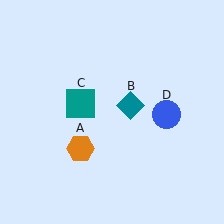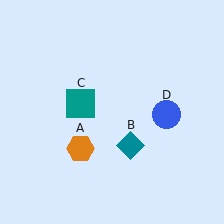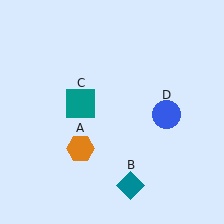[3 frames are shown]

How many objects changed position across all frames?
1 object changed position: teal diamond (object B).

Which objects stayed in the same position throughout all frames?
Orange hexagon (object A) and teal square (object C) and blue circle (object D) remained stationary.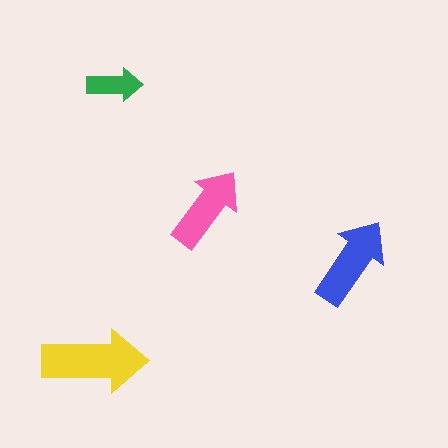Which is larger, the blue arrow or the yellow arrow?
The yellow one.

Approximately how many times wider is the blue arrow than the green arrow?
About 1.5 times wider.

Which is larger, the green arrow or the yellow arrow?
The yellow one.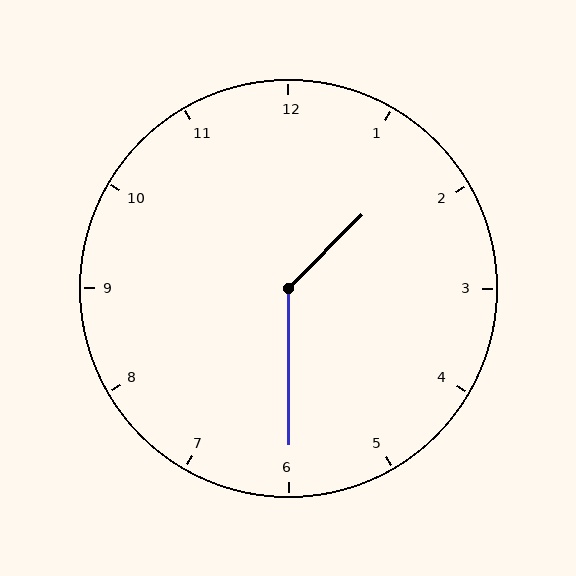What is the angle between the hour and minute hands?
Approximately 135 degrees.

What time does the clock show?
1:30.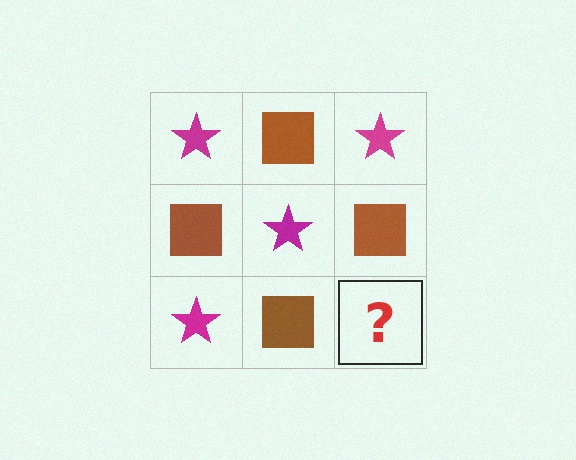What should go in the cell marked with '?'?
The missing cell should contain a magenta star.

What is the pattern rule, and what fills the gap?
The rule is that it alternates magenta star and brown square in a checkerboard pattern. The gap should be filled with a magenta star.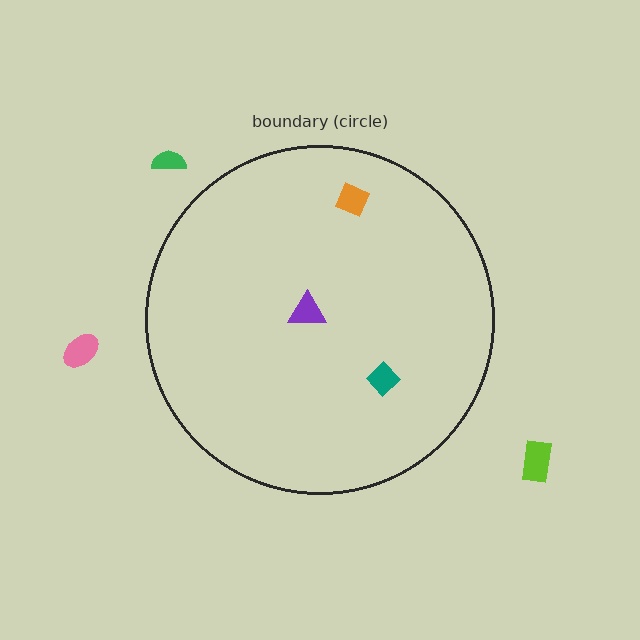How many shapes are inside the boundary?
3 inside, 3 outside.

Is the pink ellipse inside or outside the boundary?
Outside.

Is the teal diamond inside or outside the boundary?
Inside.